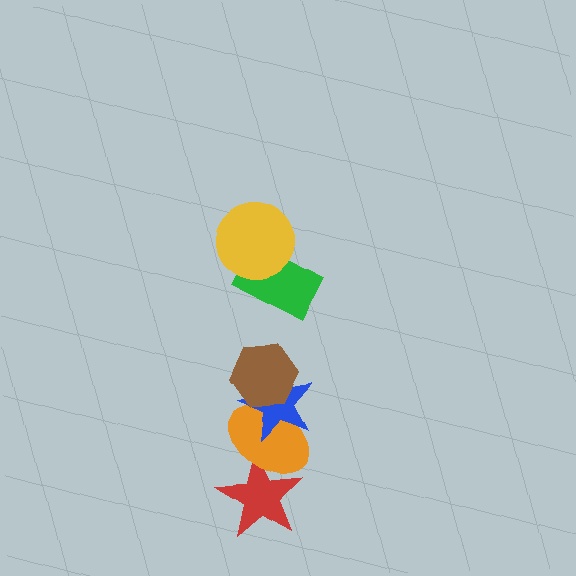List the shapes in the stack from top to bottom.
From top to bottom: the yellow circle, the green rectangle, the brown hexagon, the blue star, the orange ellipse, the red star.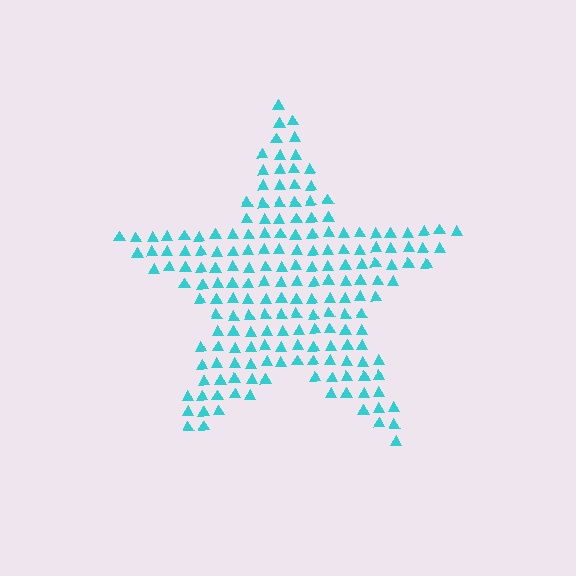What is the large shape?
The large shape is a star.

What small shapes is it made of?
It is made of small triangles.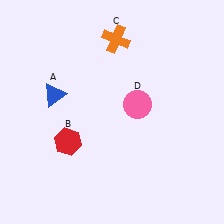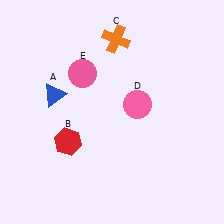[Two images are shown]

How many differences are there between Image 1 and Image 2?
There is 1 difference between the two images.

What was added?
A pink circle (E) was added in Image 2.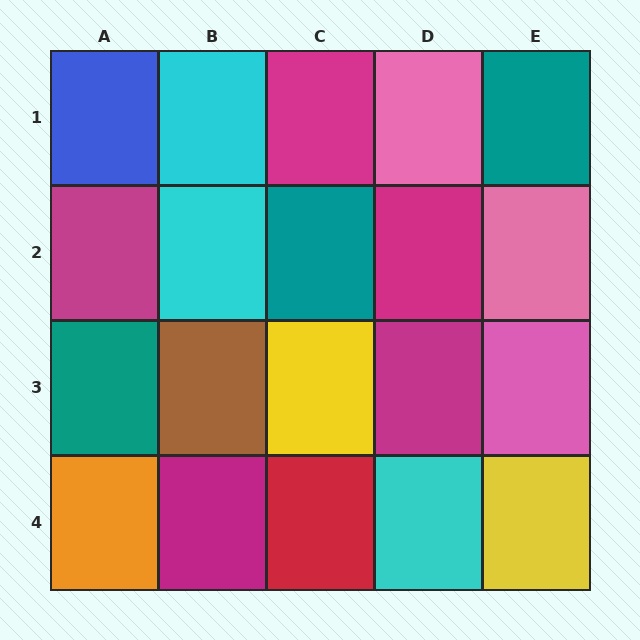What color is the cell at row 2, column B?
Cyan.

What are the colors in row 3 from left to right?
Teal, brown, yellow, magenta, pink.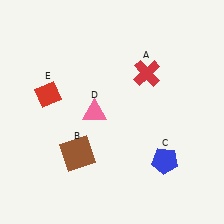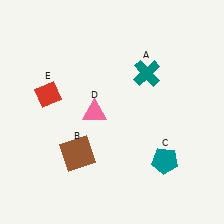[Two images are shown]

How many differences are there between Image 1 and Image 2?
There are 2 differences between the two images.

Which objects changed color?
A changed from red to teal. C changed from blue to teal.